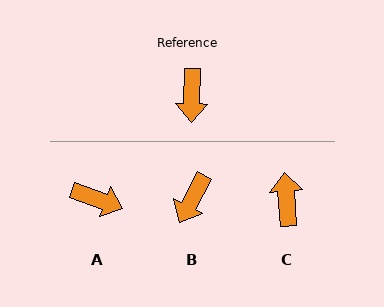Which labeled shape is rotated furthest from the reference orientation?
C, about 174 degrees away.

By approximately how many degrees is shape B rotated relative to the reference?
Approximately 27 degrees clockwise.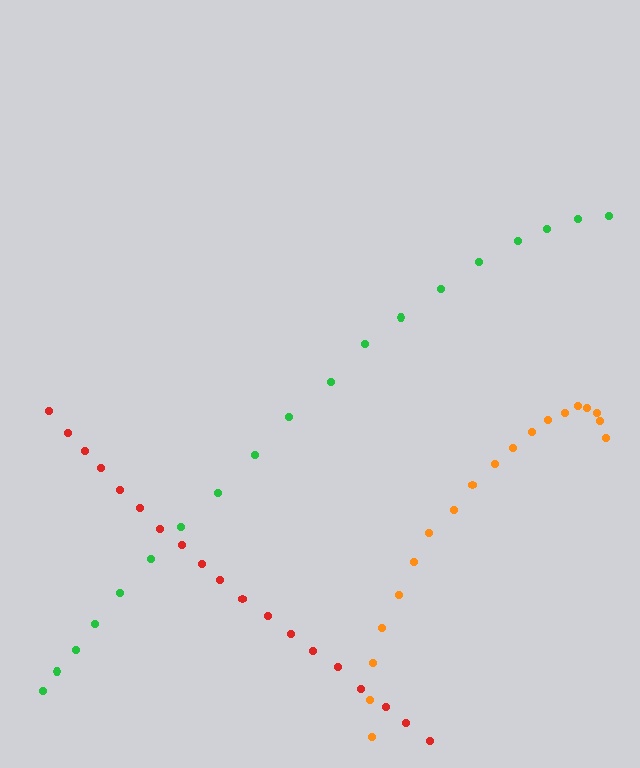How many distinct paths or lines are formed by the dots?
There are 3 distinct paths.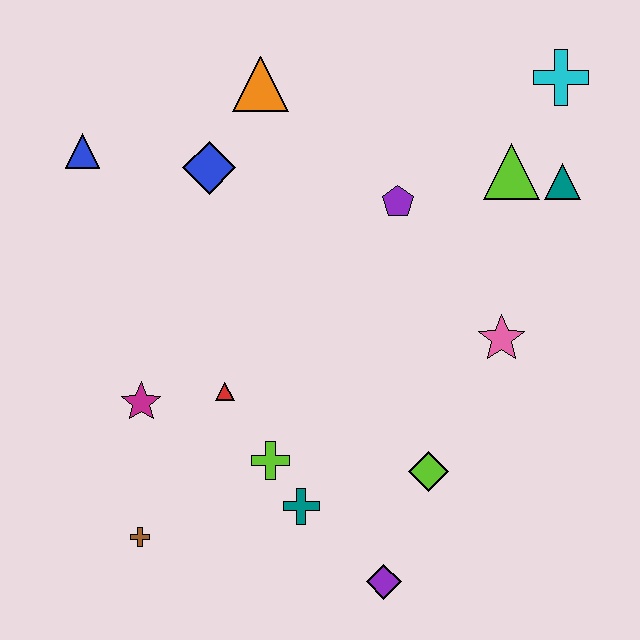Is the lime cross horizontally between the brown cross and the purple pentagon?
Yes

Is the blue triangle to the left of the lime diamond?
Yes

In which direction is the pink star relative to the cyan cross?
The pink star is below the cyan cross.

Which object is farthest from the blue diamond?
The purple diamond is farthest from the blue diamond.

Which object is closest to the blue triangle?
The blue diamond is closest to the blue triangle.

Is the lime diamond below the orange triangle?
Yes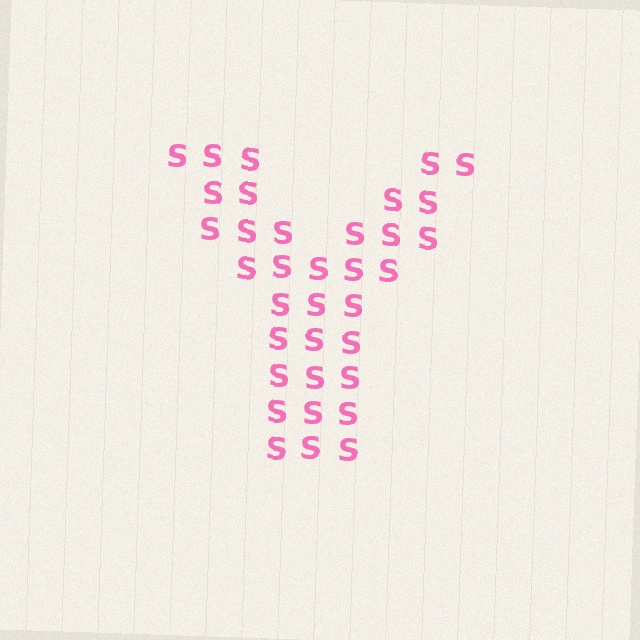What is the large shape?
The large shape is the letter Y.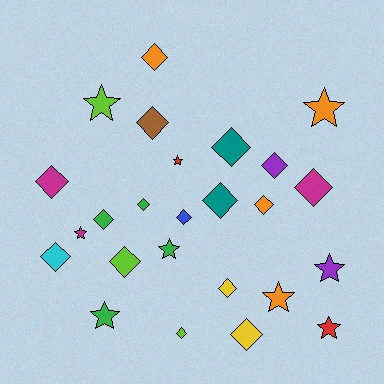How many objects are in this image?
There are 25 objects.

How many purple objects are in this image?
There are 2 purple objects.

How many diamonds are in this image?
There are 16 diamonds.